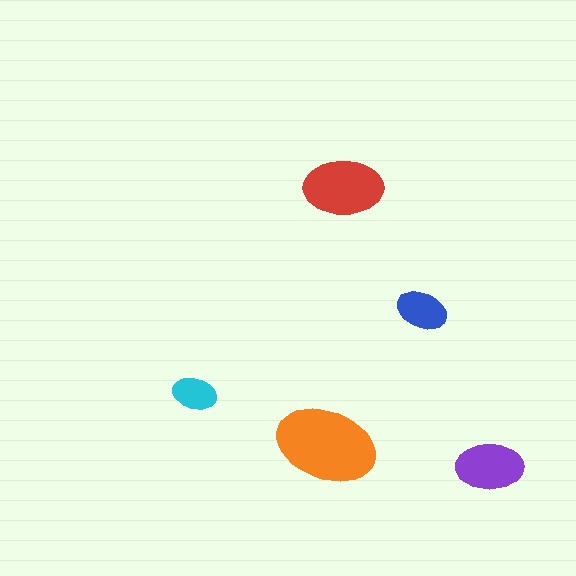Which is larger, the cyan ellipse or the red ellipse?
The red one.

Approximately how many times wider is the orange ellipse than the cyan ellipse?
About 2.5 times wider.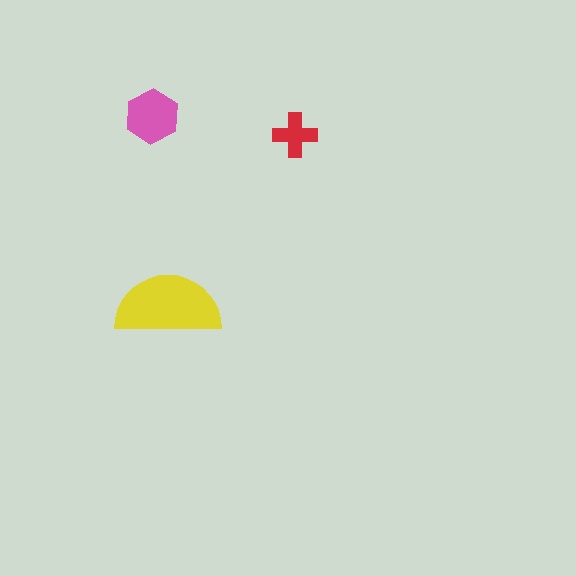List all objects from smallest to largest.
The red cross, the pink hexagon, the yellow semicircle.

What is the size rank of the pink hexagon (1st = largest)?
2nd.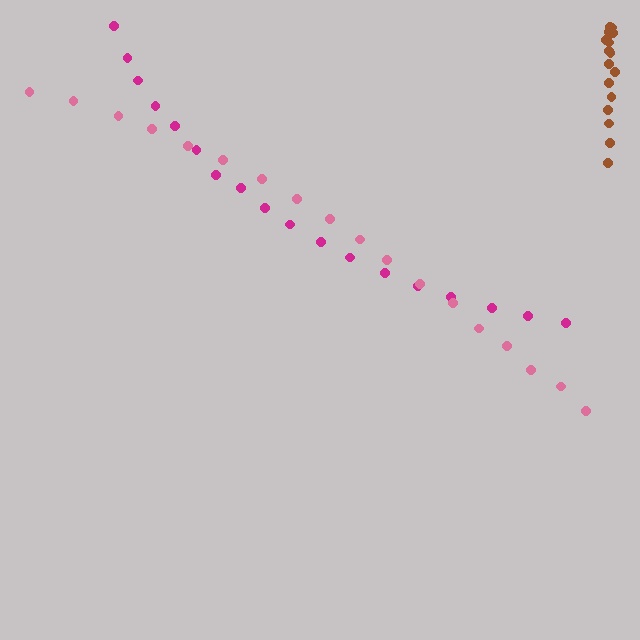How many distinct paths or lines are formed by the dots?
There are 3 distinct paths.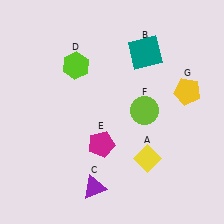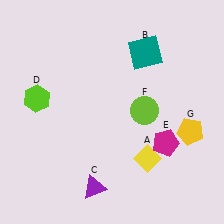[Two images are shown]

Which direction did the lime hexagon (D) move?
The lime hexagon (D) moved left.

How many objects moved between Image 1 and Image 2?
3 objects moved between the two images.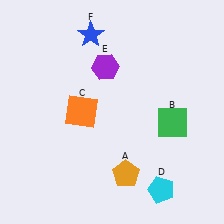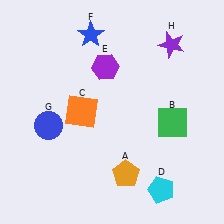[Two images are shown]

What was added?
A blue circle (G), a purple star (H) were added in Image 2.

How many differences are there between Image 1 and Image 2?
There are 2 differences between the two images.